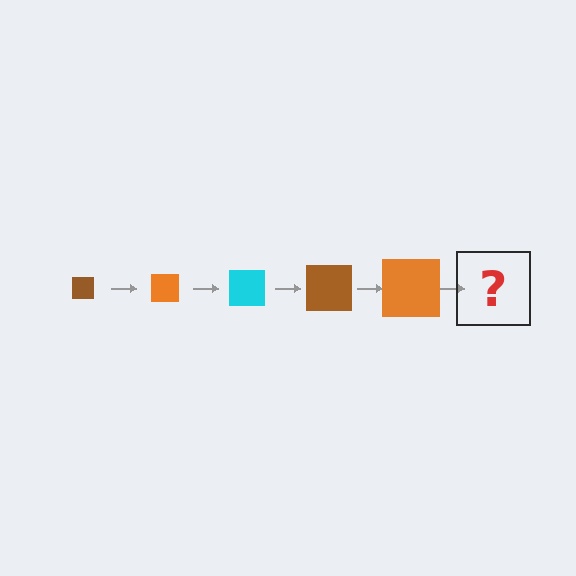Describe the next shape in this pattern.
It should be a cyan square, larger than the previous one.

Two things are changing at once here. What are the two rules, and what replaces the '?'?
The two rules are that the square grows larger each step and the color cycles through brown, orange, and cyan. The '?' should be a cyan square, larger than the previous one.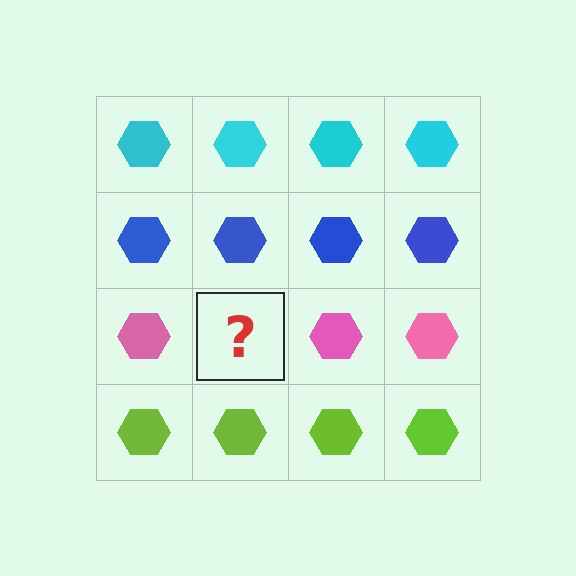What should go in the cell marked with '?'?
The missing cell should contain a pink hexagon.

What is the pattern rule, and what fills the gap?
The rule is that each row has a consistent color. The gap should be filled with a pink hexagon.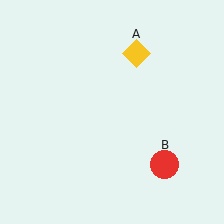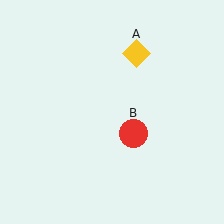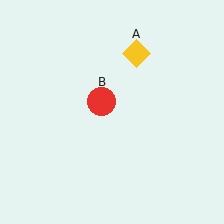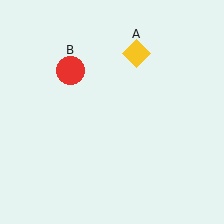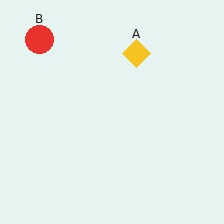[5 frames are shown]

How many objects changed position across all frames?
1 object changed position: red circle (object B).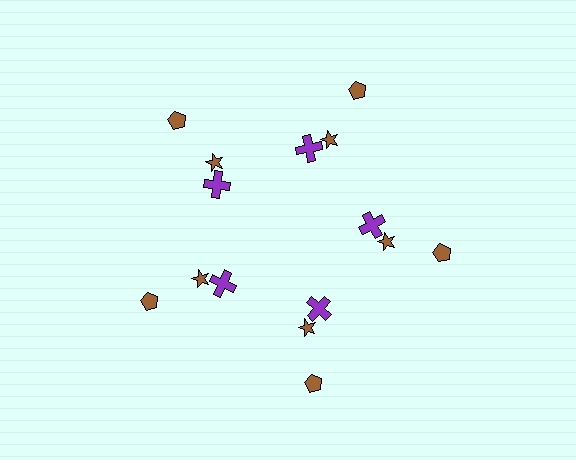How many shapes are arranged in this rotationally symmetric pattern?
There are 15 shapes, arranged in 5 groups of 3.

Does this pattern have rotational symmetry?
Yes, this pattern has 5-fold rotational symmetry. It looks the same after rotating 72 degrees around the center.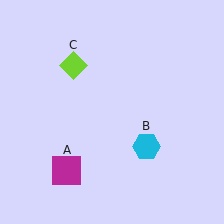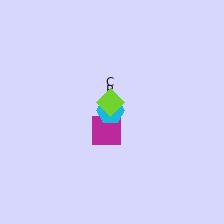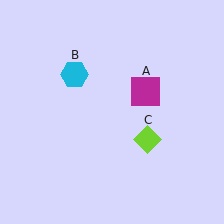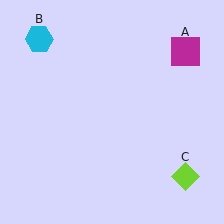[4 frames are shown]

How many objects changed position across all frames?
3 objects changed position: magenta square (object A), cyan hexagon (object B), lime diamond (object C).